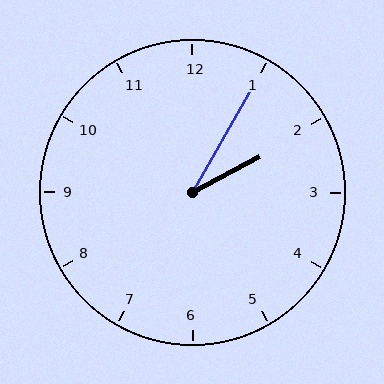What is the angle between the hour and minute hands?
Approximately 32 degrees.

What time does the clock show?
2:05.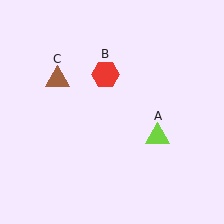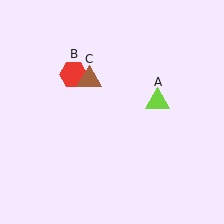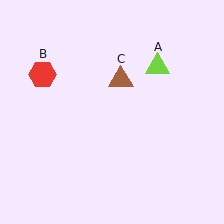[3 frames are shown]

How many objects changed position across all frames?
3 objects changed position: lime triangle (object A), red hexagon (object B), brown triangle (object C).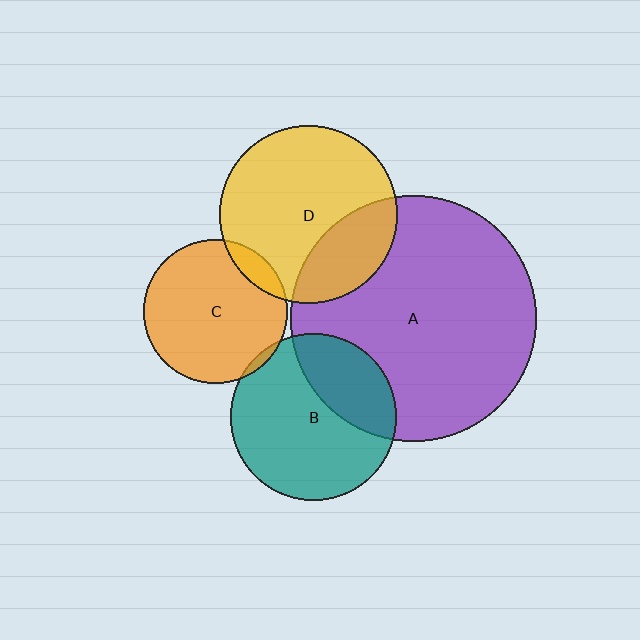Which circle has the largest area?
Circle A (purple).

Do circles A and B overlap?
Yes.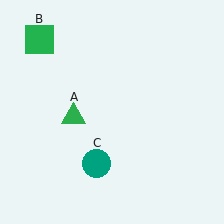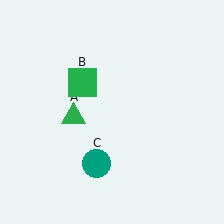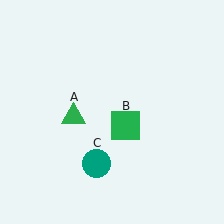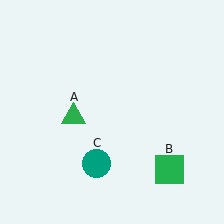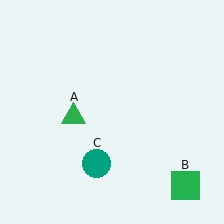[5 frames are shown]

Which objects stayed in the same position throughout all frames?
Green triangle (object A) and teal circle (object C) remained stationary.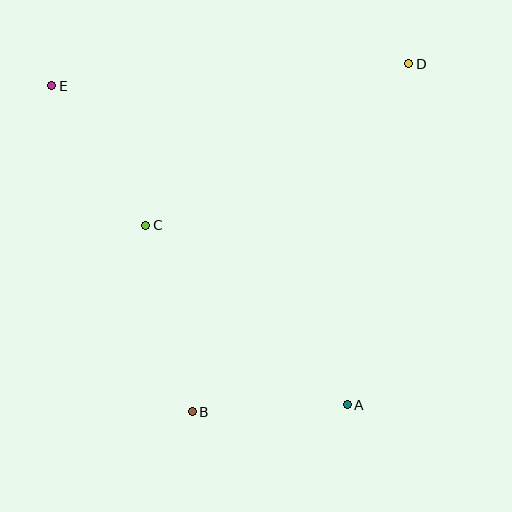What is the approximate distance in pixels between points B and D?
The distance between B and D is approximately 410 pixels.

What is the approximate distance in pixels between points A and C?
The distance between A and C is approximately 270 pixels.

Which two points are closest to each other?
Points A and B are closest to each other.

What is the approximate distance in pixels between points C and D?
The distance between C and D is approximately 308 pixels.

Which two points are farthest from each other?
Points A and E are farthest from each other.